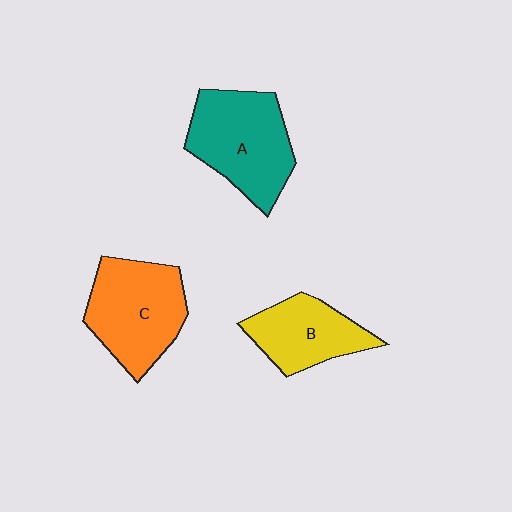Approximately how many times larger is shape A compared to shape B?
Approximately 1.4 times.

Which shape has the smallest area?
Shape B (yellow).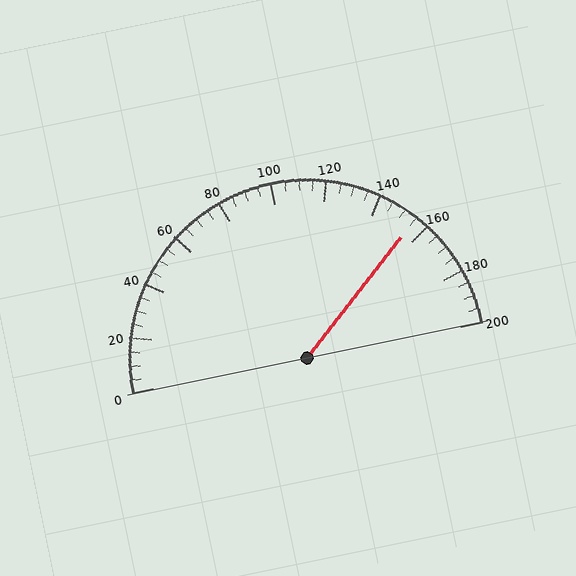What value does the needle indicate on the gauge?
The needle indicates approximately 155.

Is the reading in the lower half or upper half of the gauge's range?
The reading is in the upper half of the range (0 to 200).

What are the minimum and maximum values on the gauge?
The gauge ranges from 0 to 200.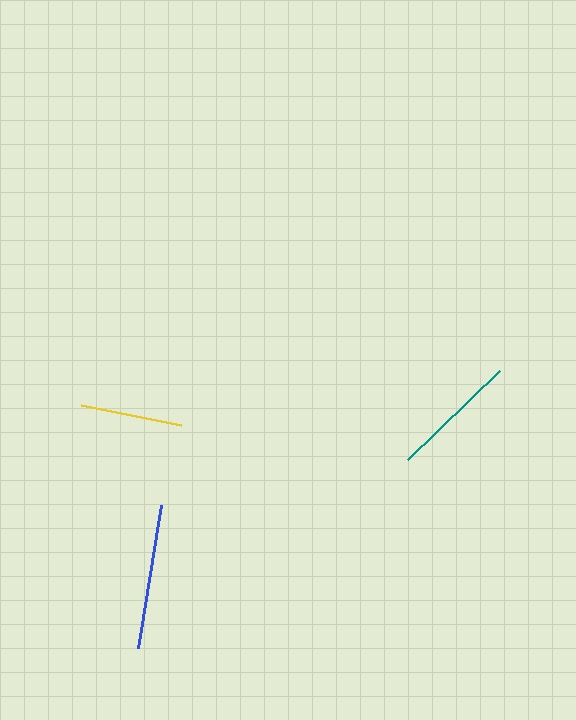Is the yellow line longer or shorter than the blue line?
The blue line is longer than the yellow line.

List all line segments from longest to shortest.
From longest to shortest: blue, teal, yellow.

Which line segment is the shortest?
The yellow line is the shortest at approximately 102 pixels.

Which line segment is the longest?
The blue line is the longest at approximately 144 pixels.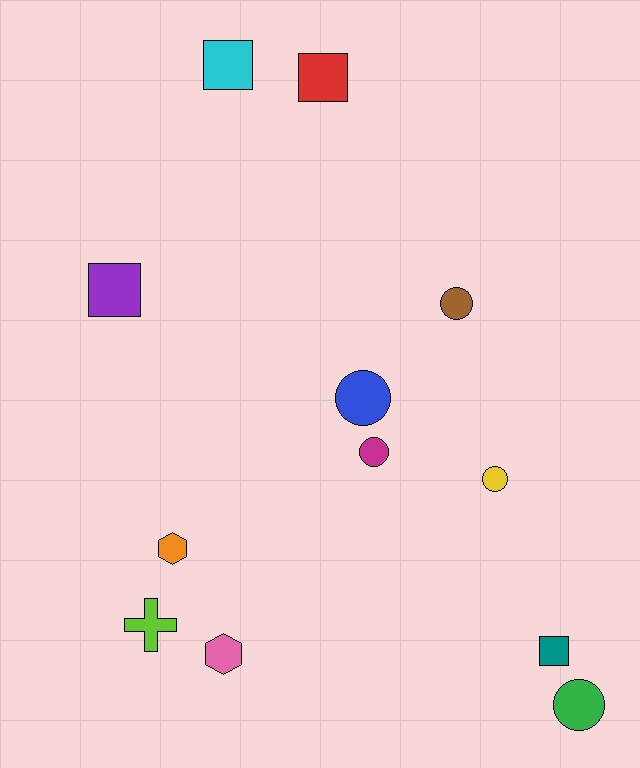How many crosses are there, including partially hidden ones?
There is 1 cross.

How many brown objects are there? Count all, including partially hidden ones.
There is 1 brown object.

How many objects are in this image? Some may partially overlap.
There are 12 objects.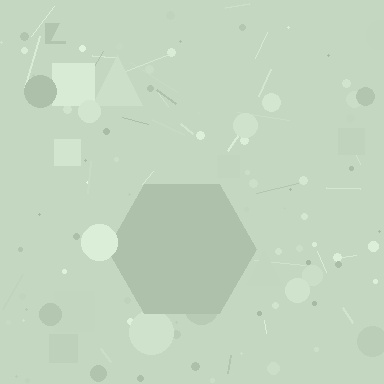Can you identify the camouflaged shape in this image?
The camouflaged shape is a hexagon.